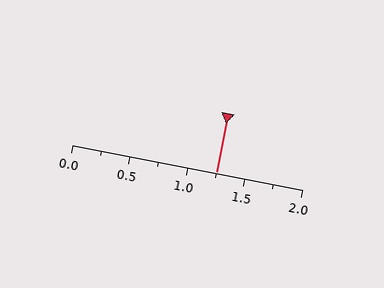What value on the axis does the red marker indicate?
The marker indicates approximately 1.25.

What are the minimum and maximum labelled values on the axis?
The axis runs from 0.0 to 2.0.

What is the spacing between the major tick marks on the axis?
The major ticks are spaced 0.5 apart.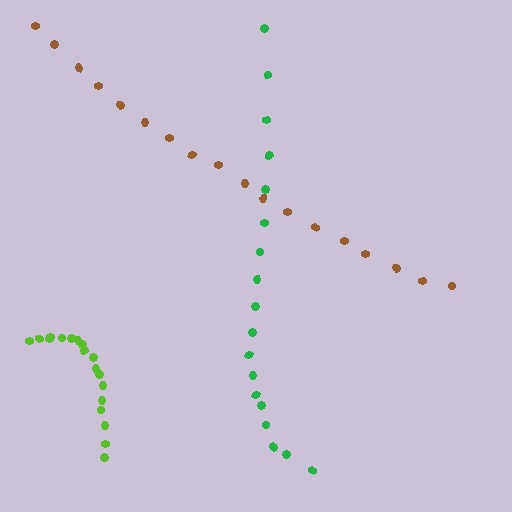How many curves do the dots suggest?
There are 3 distinct paths.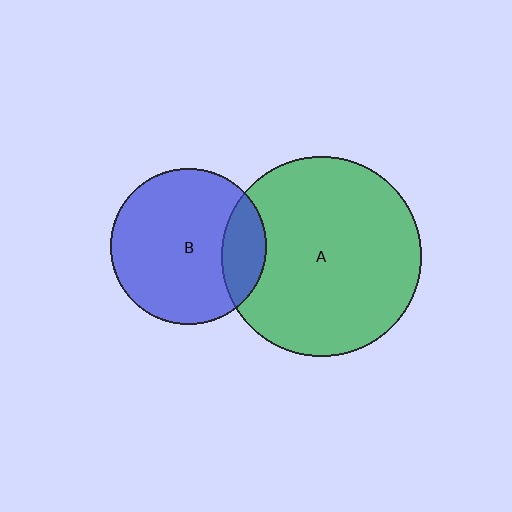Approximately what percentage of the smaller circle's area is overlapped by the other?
Approximately 20%.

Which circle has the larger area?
Circle A (green).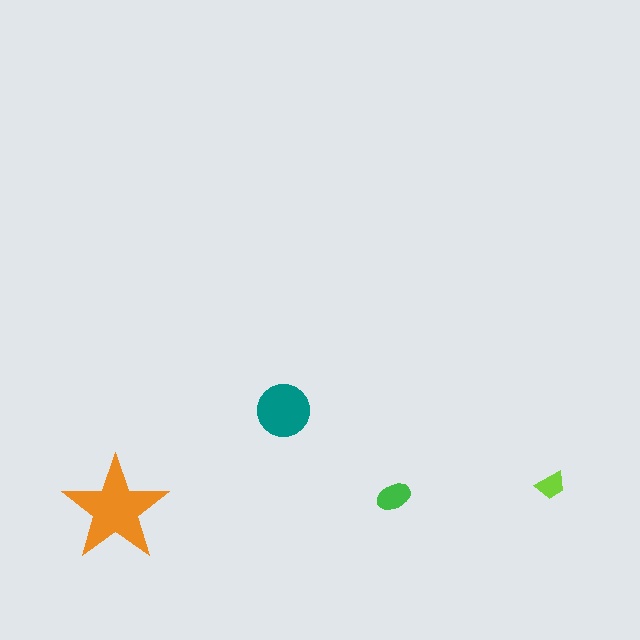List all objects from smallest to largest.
The lime trapezoid, the green ellipse, the teal circle, the orange star.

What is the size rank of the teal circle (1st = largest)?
2nd.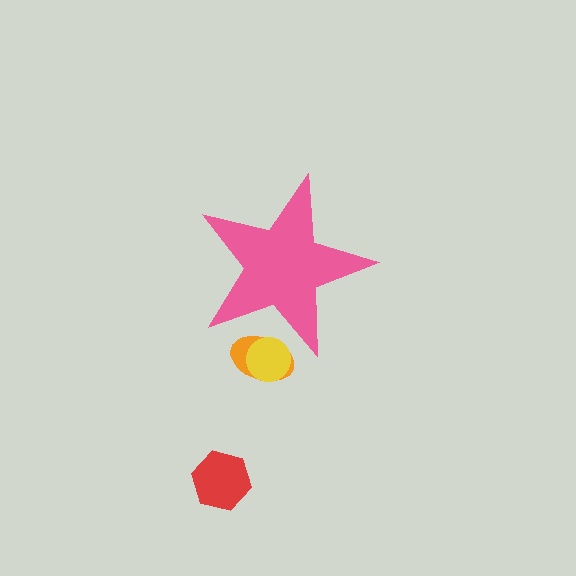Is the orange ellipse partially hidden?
Yes, the orange ellipse is partially hidden behind the pink star.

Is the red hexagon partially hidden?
No, the red hexagon is fully visible.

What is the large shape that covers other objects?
A pink star.